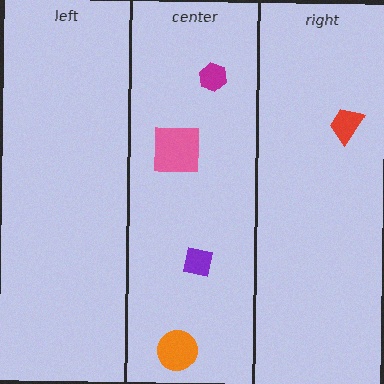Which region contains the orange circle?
The center region.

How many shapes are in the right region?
1.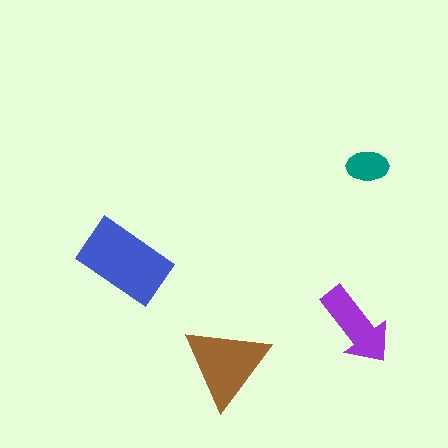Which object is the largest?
The blue rectangle.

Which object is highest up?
The teal ellipse is topmost.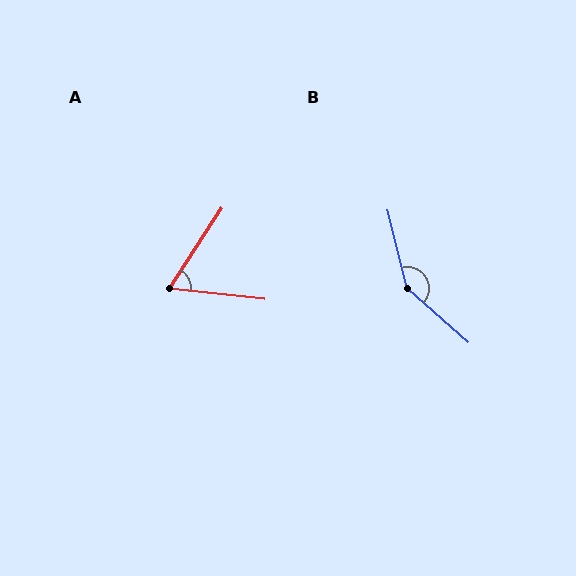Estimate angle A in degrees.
Approximately 63 degrees.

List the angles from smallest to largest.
A (63°), B (146°).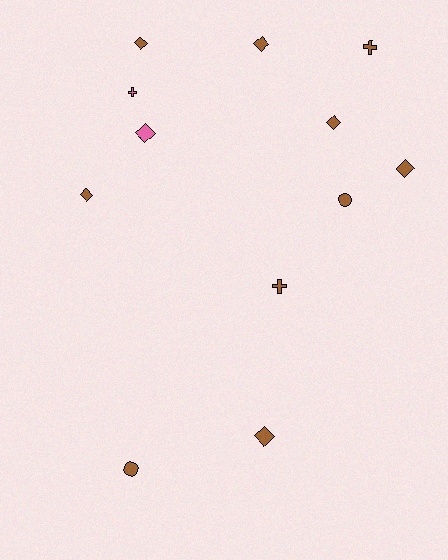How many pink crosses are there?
There is 1 pink cross.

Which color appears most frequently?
Brown, with 10 objects.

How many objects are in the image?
There are 12 objects.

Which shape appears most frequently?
Diamond, with 7 objects.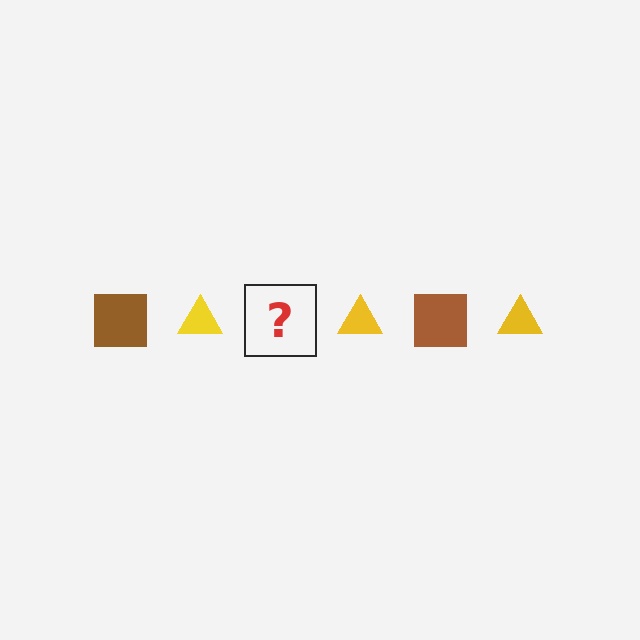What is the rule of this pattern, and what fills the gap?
The rule is that the pattern alternates between brown square and yellow triangle. The gap should be filled with a brown square.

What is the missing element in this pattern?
The missing element is a brown square.